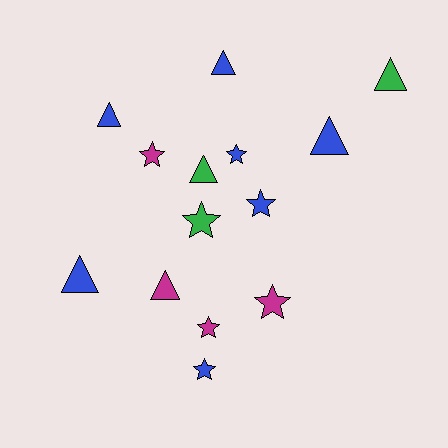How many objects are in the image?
There are 14 objects.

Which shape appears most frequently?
Star, with 7 objects.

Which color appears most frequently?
Blue, with 7 objects.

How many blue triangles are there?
There are 4 blue triangles.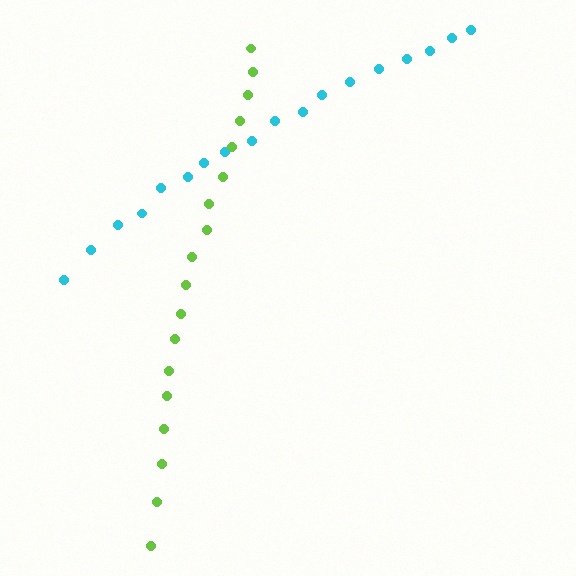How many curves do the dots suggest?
There are 2 distinct paths.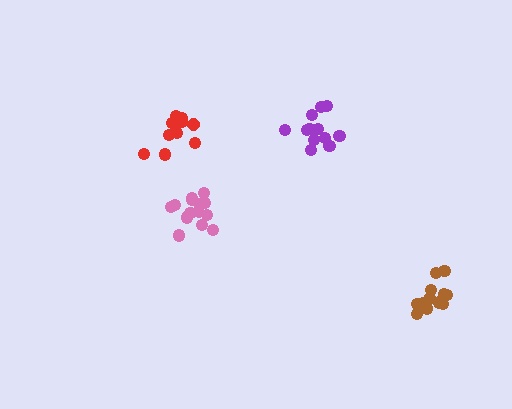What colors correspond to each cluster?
The clusters are colored: pink, purple, brown, red.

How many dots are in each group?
Group 1: 14 dots, Group 2: 12 dots, Group 3: 14 dots, Group 4: 12 dots (52 total).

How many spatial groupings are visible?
There are 4 spatial groupings.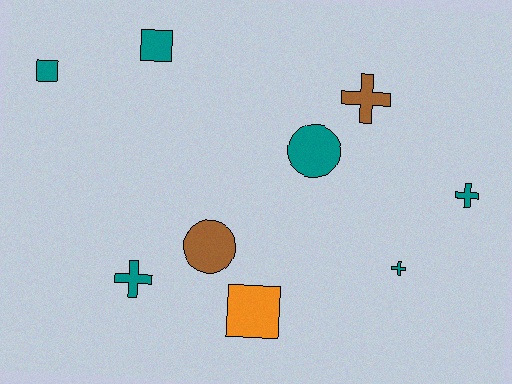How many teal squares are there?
There are 2 teal squares.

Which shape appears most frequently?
Cross, with 4 objects.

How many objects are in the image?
There are 9 objects.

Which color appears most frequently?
Teal, with 6 objects.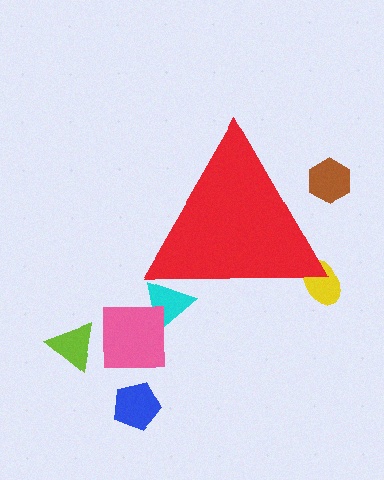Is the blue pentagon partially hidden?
No, the blue pentagon is fully visible.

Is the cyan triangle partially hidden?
Yes, the cyan triangle is partially hidden behind the red triangle.